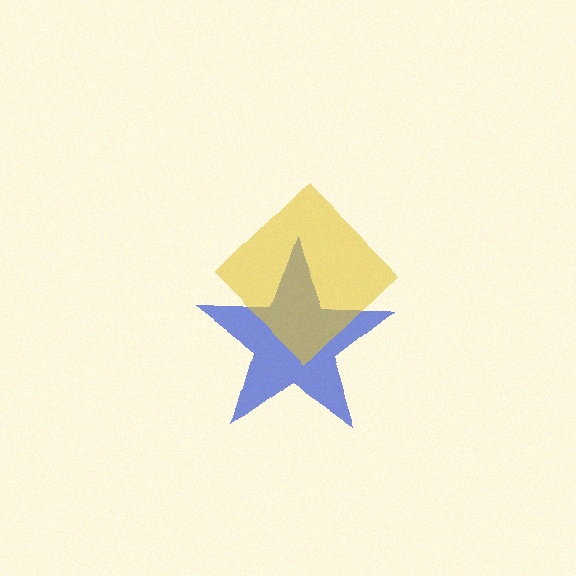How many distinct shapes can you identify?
There are 2 distinct shapes: a blue star, a yellow diamond.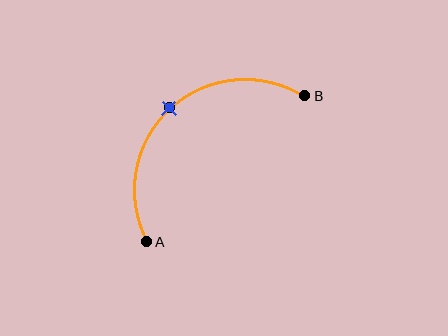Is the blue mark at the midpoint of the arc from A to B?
Yes. The blue mark lies on the arc at equal arc-length from both A and B — it is the arc midpoint.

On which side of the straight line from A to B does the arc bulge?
The arc bulges above and to the left of the straight line connecting A and B.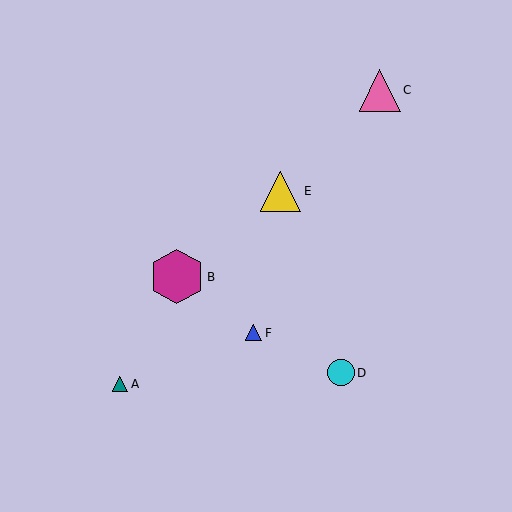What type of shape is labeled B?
Shape B is a magenta hexagon.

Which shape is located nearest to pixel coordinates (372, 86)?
The pink triangle (labeled C) at (380, 90) is nearest to that location.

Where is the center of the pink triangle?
The center of the pink triangle is at (380, 90).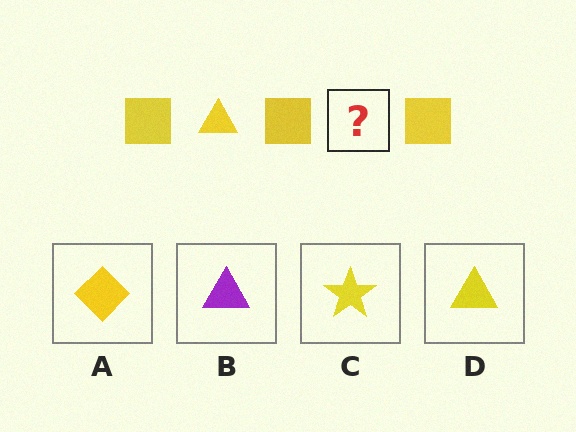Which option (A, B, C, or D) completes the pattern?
D.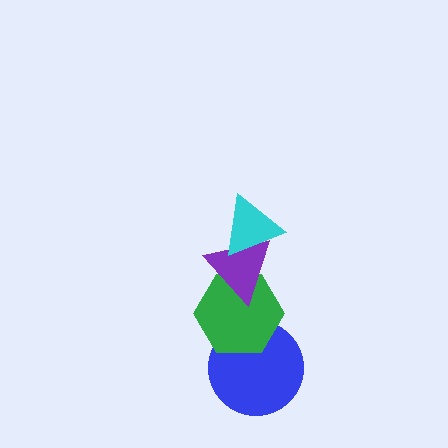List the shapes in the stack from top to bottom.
From top to bottom: the cyan triangle, the purple triangle, the green hexagon, the blue circle.